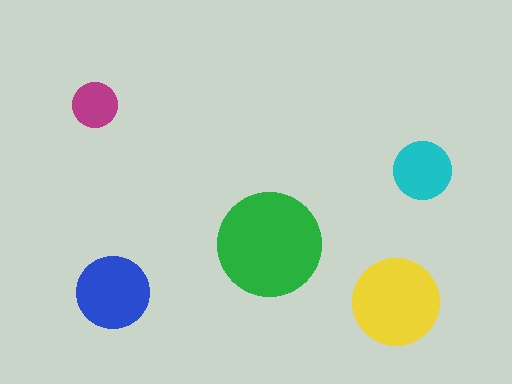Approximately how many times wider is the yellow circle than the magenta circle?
About 2 times wider.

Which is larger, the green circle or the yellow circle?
The green one.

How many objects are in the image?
There are 5 objects in the image.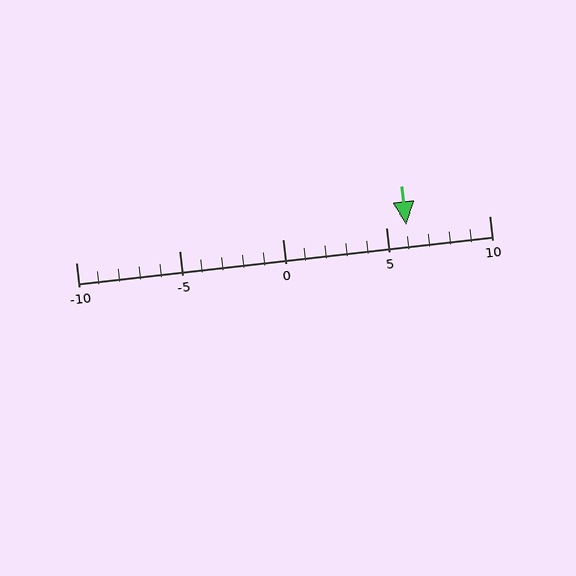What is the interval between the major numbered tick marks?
The major tick marks are spaced 5 units apart.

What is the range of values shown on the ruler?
The ruler shows values from -10 to 10.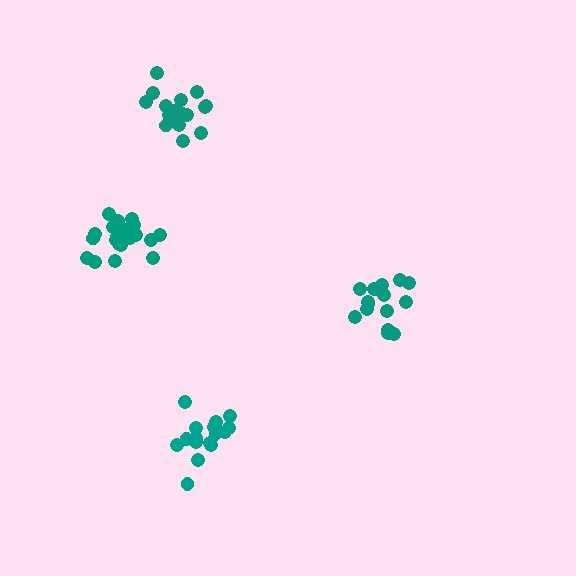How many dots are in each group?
Group 1: 16 dots, Group 2: 16 dots, Group 3: 21 dots, Group 4: 17 dots (70 total).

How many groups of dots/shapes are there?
There are 4 groups.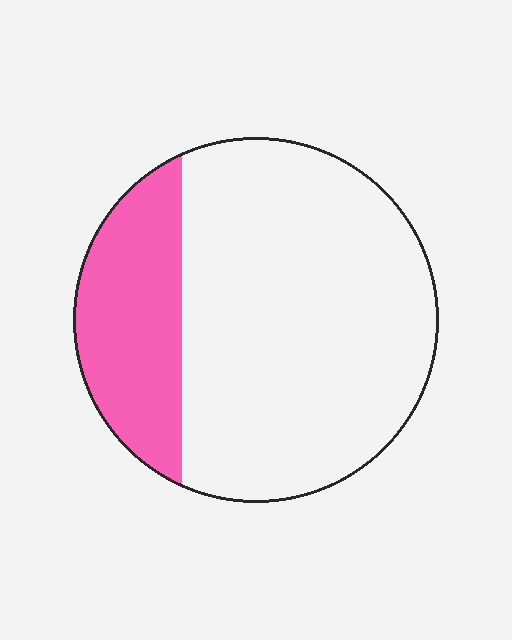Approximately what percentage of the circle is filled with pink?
Approximately 25%.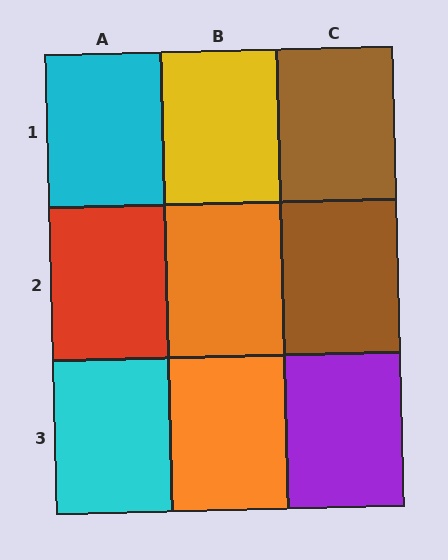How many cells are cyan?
2 cells are cyan.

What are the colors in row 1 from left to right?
Cyan, yellow, brown.